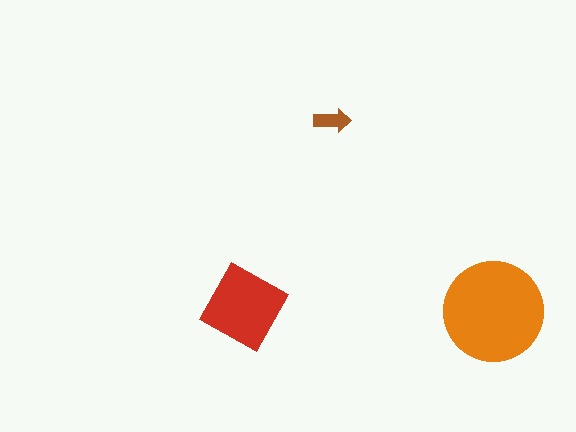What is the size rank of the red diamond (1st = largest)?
2nd.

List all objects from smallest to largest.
The brown arrow, the red diamond, the orange circle.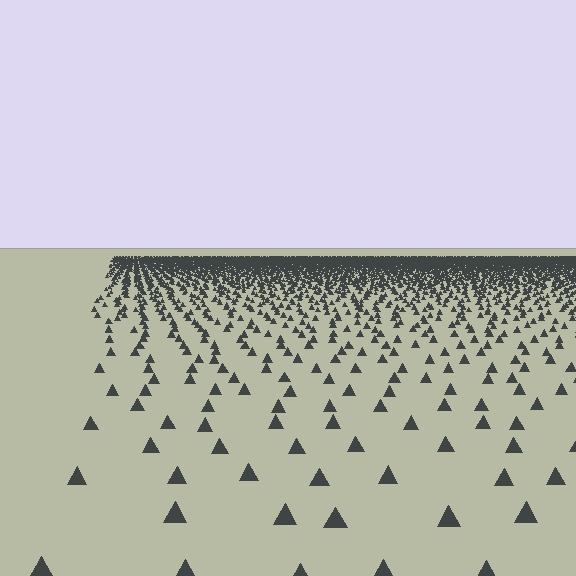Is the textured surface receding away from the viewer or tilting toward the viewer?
The surface is receding away from the viewer. Texture elements get smaller and denser toward the top.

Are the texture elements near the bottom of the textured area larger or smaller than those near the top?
Larger. Near the bottom, elements are closer to the viewer and appear at a bigger on-screen size.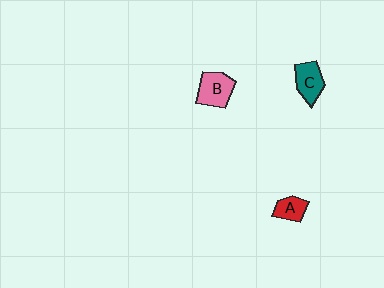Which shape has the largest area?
Shape B (pink).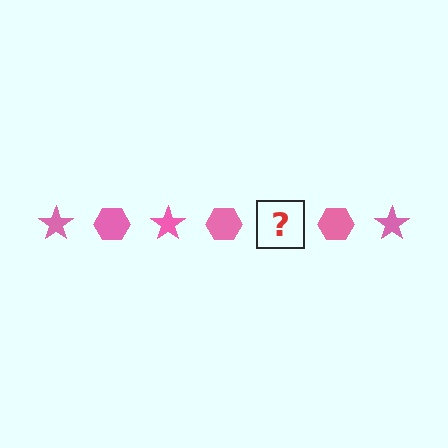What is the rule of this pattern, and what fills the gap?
The rule is that the pattern cycles through star, hexagon shapes in pink. The gap should be filled with a pink star.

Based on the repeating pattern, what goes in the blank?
The blank should be a pink star.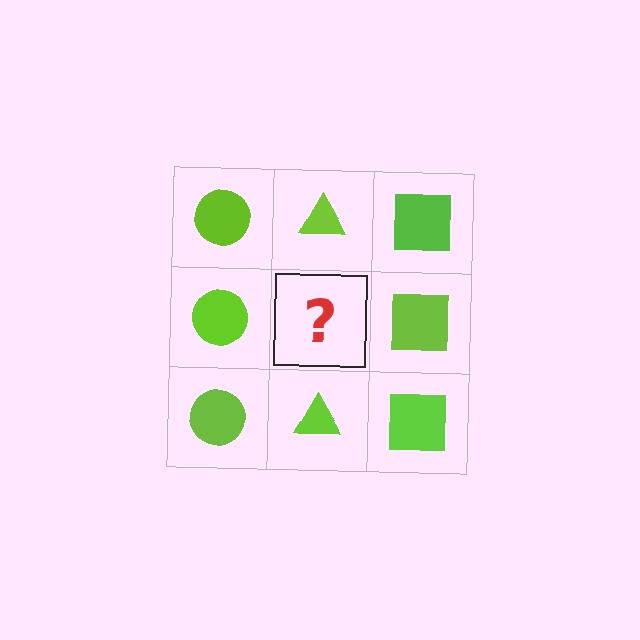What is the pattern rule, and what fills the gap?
The rule is that each column has a consistent shape. The gap should be filled with a lime triangle.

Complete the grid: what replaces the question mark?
The question mark should be replaced with a lime triangle.